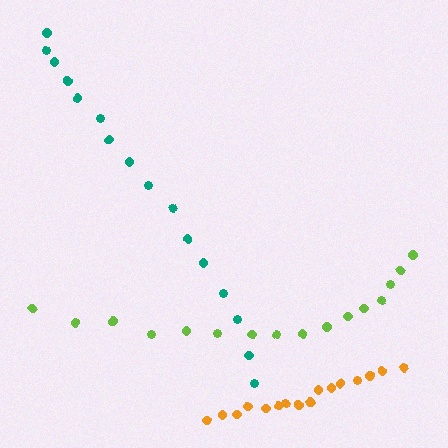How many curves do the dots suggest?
There are 3 distinct paths.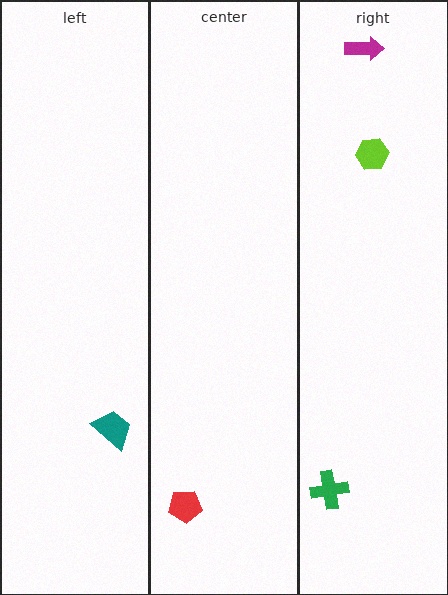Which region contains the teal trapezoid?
The left region.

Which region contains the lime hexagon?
The right region.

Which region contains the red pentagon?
The center region.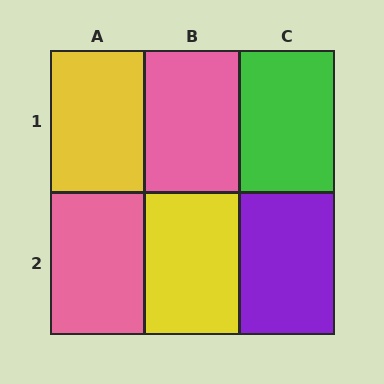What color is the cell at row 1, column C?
Green.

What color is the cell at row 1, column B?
Pink.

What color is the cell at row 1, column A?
Yellow.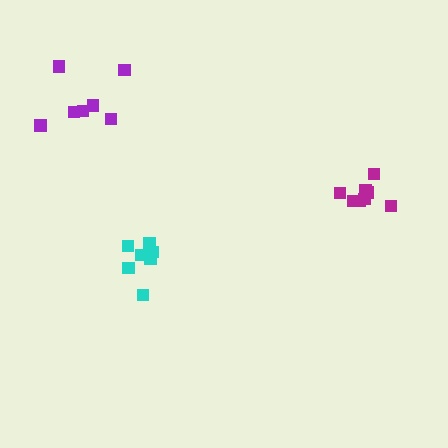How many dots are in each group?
Group 1: 7 dots, Group 2: 8 dots, Group 3: 7 dots (22 total).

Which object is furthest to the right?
The magenta cluster is rightmost.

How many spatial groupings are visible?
There are 3 spatial groupings.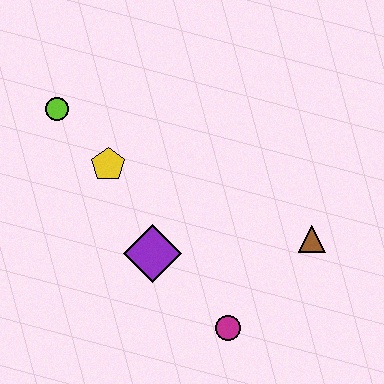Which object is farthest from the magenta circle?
The lime circle is farthest from the magenta circle.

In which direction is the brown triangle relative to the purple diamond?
The brown triangle is to the right of the purple diamond.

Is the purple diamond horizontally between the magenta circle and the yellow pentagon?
Yes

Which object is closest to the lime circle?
The yellow pentagon is closest to the lime circle.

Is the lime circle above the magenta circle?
Yes